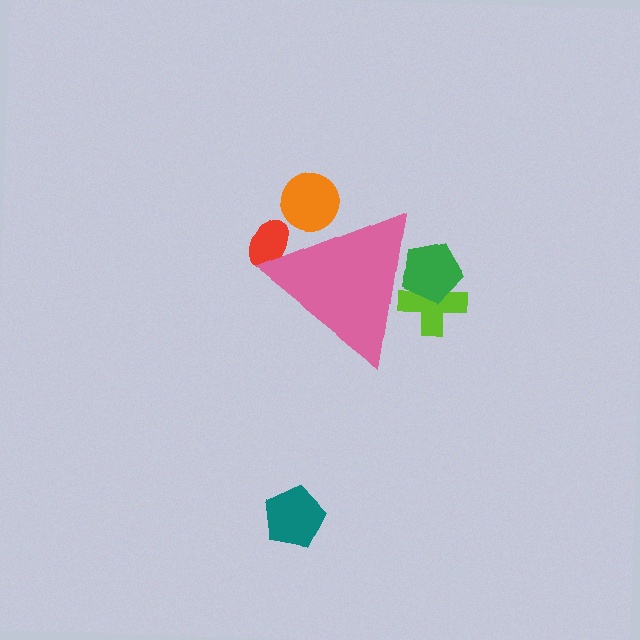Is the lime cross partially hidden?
Yes, the lime cross is partially hidden behind the pink triangle.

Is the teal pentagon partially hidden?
No, the teal pentagon is fully visible.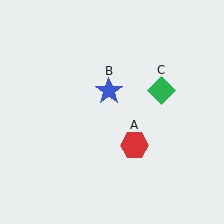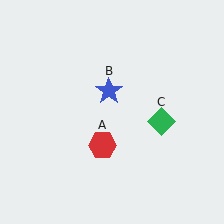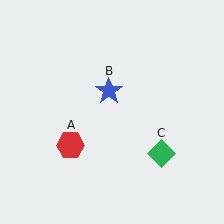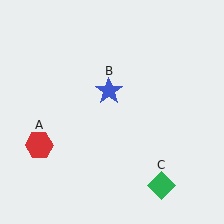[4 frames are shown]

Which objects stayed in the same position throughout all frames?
Blue star (object B) remained stationary.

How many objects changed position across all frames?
2 objects changed position: red hexagon (object A), green diamond (object C).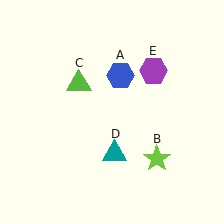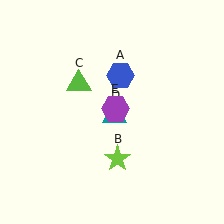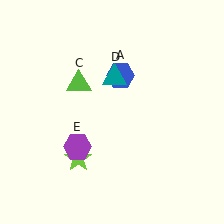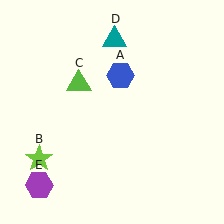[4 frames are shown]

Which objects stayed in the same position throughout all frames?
Blue hexagon (object A) and lime triangle (object C) remained stationary.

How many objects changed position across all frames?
3 objects changed position: lime star (object B), teal triangle (object D), purple hexagon (object E).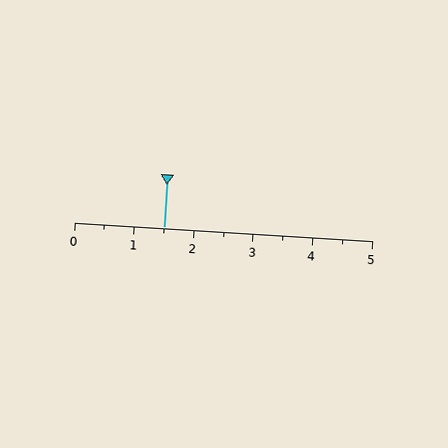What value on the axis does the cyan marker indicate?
The marker indicates approximately 1.5.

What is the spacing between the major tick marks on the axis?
The major ticks are spaced 1 apart.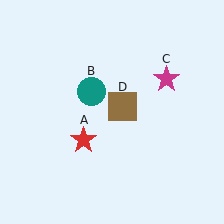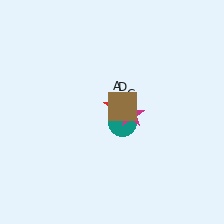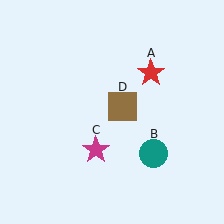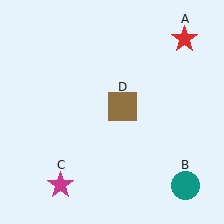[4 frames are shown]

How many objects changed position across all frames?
3 objects changed position: red star (object A), teal circle (object B), magenta star (object C).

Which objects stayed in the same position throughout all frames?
Brown square (object D) remained stationary.